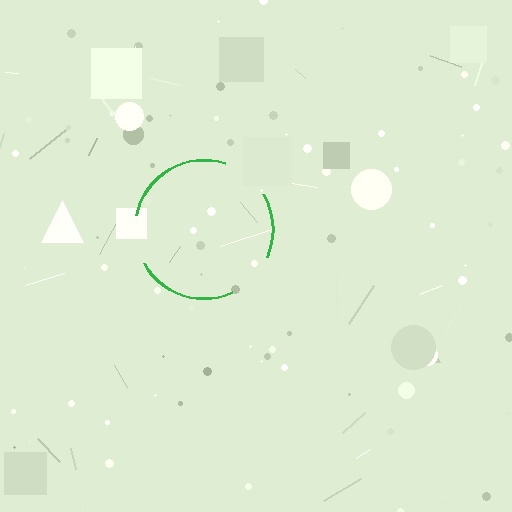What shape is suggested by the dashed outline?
The dashed outline suggests a circle.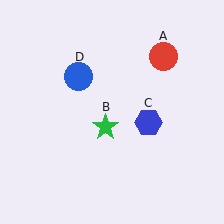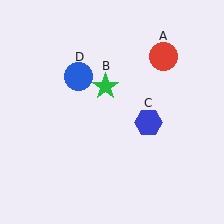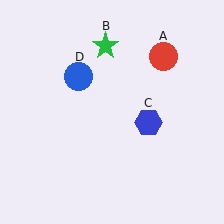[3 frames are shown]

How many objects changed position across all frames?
1 object changed position: green star (object B).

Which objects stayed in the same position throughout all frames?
Red circle (object A) and blue hexagon (object C) and blue circle (object D) remained stationary.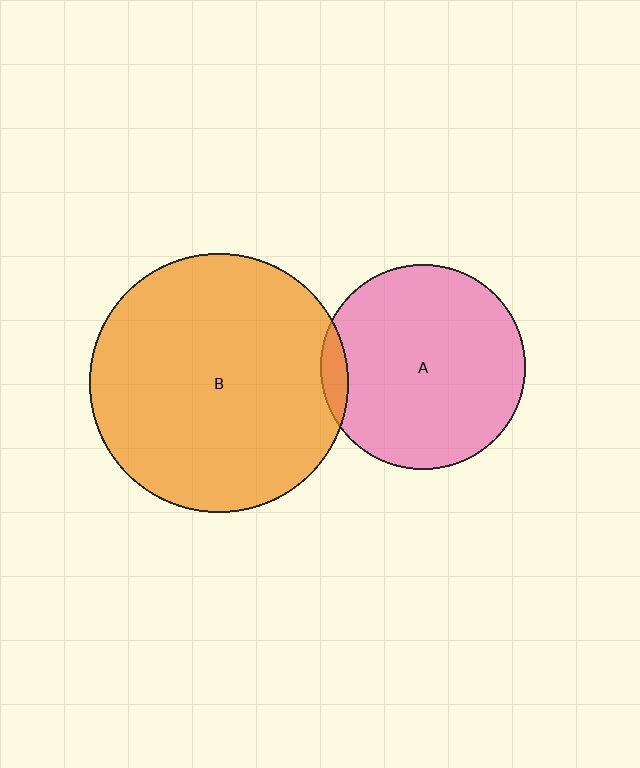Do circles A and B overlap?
Yes.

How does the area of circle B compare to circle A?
Approximately 1.6 times.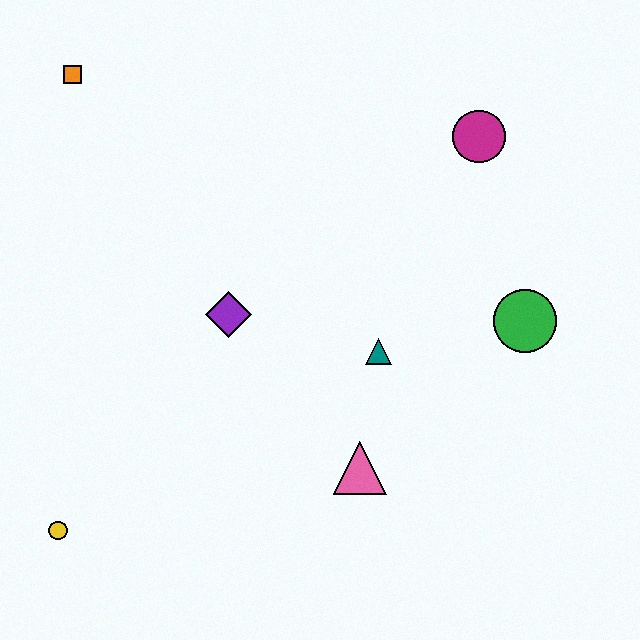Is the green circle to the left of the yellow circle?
No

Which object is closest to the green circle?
The teal triangle is closest to the green circle.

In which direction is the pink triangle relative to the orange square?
The pink triangle is below the orange square.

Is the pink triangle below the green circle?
Yes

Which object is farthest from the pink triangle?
The orange square is farthest from the pink triangle.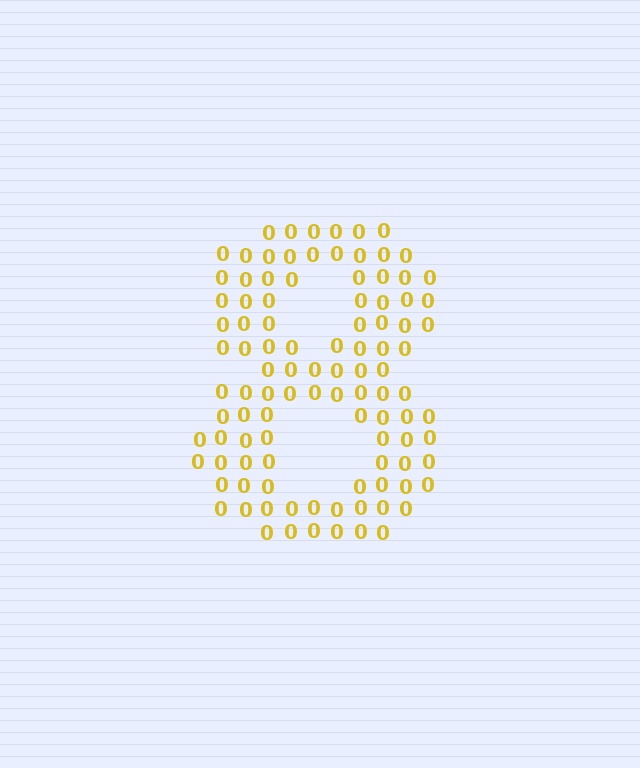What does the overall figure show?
The overall figure shows the digit 8.